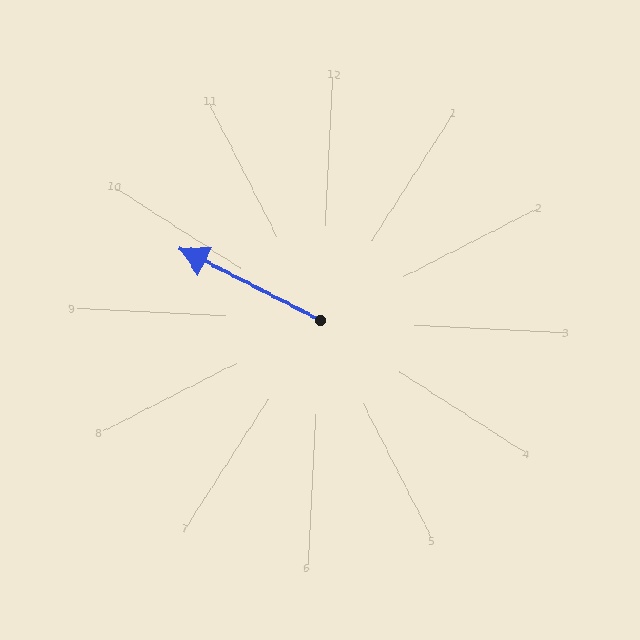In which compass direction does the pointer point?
Northwest.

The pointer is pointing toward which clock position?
Roughly 10 o'clock.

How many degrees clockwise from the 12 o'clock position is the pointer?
Approximately 294 degrees.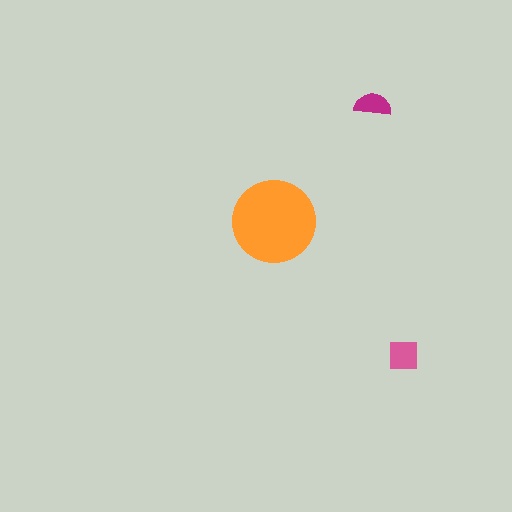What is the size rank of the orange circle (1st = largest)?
1st.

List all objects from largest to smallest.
The orange circle, the pink square, the magenta semicircle.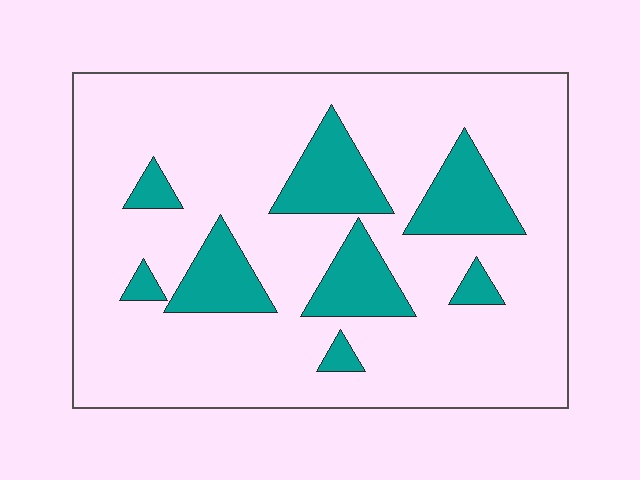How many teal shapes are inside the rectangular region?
8.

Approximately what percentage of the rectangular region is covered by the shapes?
Approximately 20%.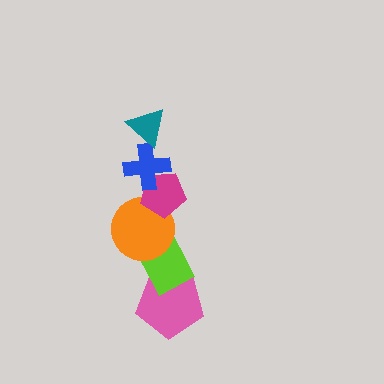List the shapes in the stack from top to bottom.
From top to bottom: the teal triangle, the blue cross, the magenta pentagon, the orange circle, the lime rectangle, the pink pentagon.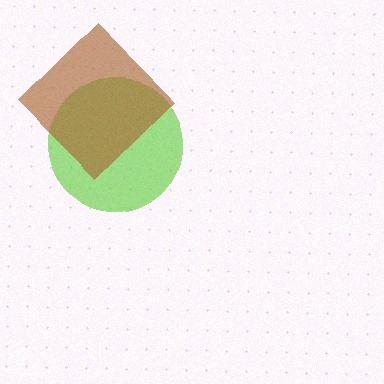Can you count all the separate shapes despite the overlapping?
Yes, there are 2 separate shapes.